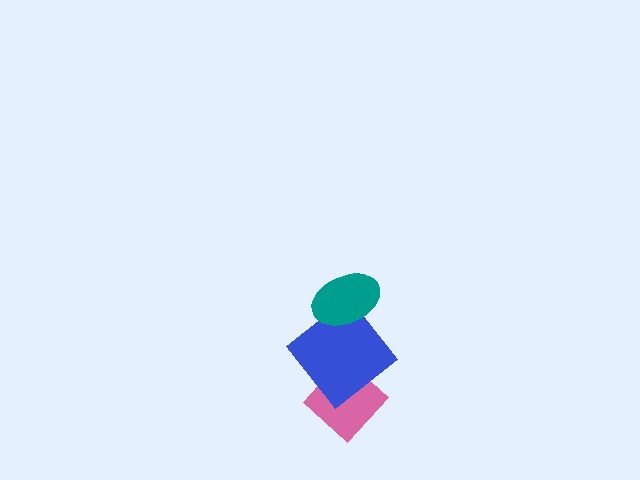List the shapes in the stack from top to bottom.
From top to bottom: the teal ellipse, the blue diamond, the pink diamond.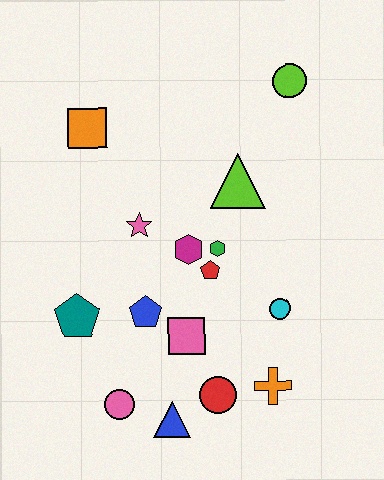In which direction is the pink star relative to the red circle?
The pink star is above the red circle.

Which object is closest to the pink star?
The magenta hexagon is closest to the pink star.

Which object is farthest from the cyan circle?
The orange square is farthest from the cyan circle.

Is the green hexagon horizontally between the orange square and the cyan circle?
Yes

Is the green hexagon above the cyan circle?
Yes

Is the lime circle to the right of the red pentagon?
Yes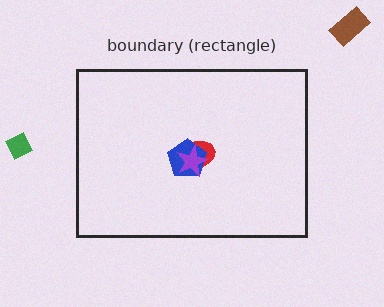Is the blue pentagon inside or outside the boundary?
Inside.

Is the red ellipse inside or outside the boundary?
Inside.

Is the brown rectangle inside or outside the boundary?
Outside.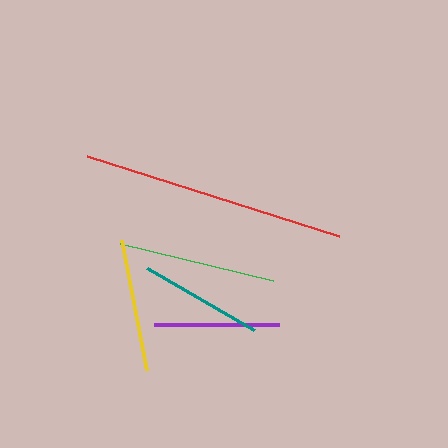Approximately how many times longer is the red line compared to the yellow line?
The red line is approximately 2.0 times the length of the yellow line.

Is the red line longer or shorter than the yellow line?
The red line is longer than the yellow line.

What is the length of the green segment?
The green segment is approximately 158 pixels long.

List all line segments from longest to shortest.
From longest to shortest: red, green, yellow, purple, teal.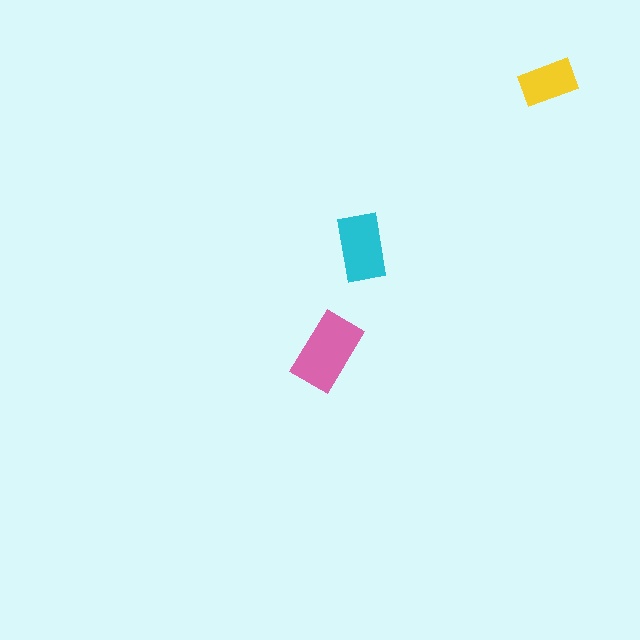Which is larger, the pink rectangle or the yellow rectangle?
The pink one.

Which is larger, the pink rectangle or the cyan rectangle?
The pink one.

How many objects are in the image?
There are 3 objects in the image.